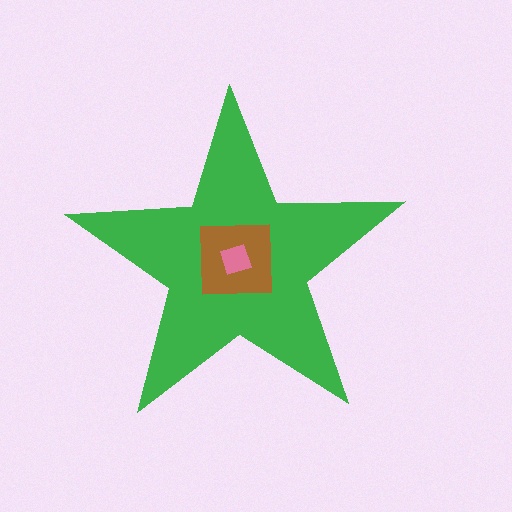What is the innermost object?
The pink square.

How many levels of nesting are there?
3.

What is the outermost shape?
The green star.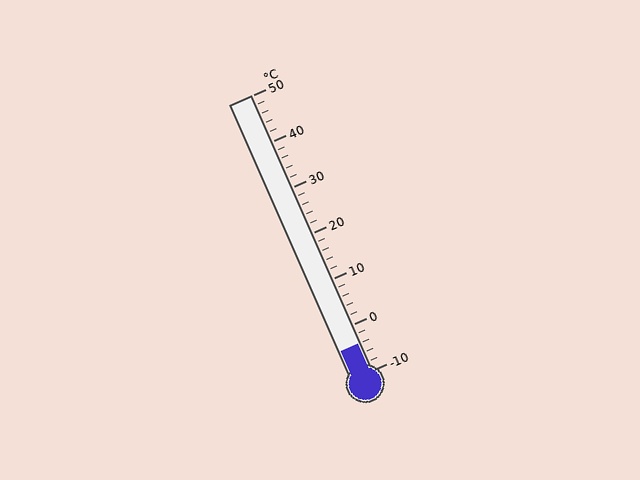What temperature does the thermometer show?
The thermometer shows approximately -4°C.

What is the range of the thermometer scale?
The thermometer scale ranges from -10°C to 50°C.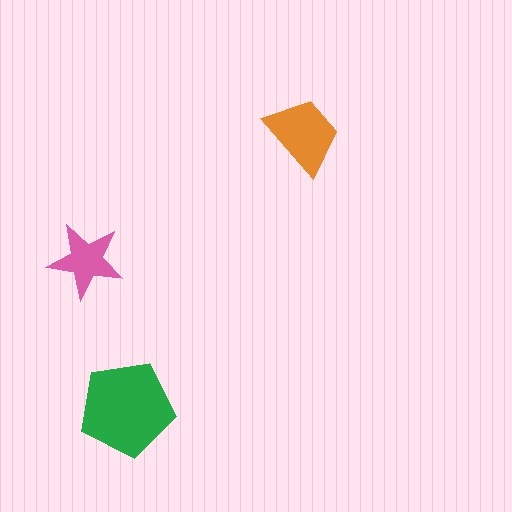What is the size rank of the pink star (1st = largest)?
3rd.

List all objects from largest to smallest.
The green pentagon, the orange trapezoid, the pink star.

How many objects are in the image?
There are 3 objects in the image.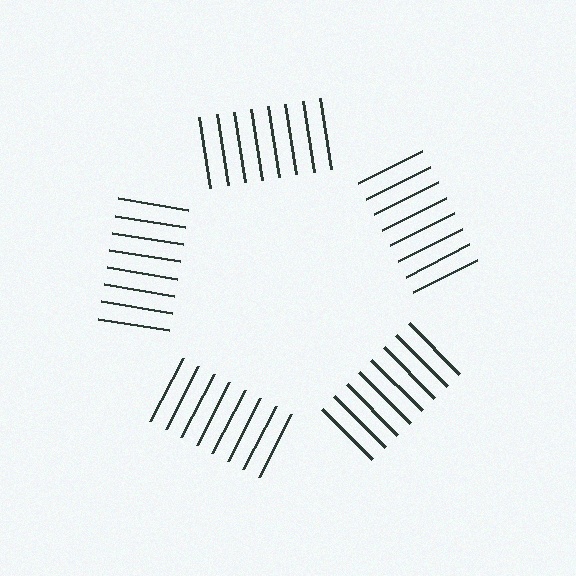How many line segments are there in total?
40 — 8 along each of the 5 edges.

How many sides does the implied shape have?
5 sides — the line-ends trace a pentagon.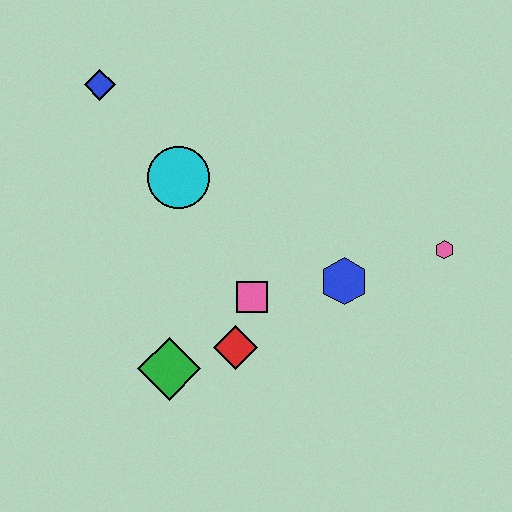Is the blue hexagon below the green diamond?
No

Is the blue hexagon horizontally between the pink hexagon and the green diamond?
Yes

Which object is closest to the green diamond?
The red diamond is closest to the green diamond.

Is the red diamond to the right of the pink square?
No